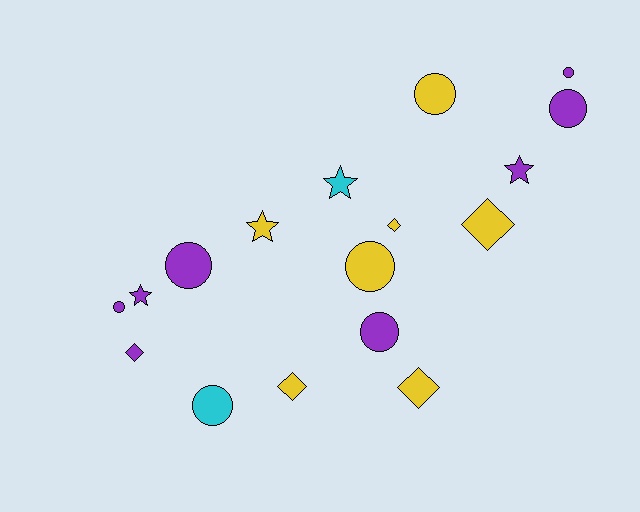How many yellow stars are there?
There is 1 yellow star.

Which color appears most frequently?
Purple, with 8 objects.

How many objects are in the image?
There are 17 objects.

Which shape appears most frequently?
Circle, with 8 objects.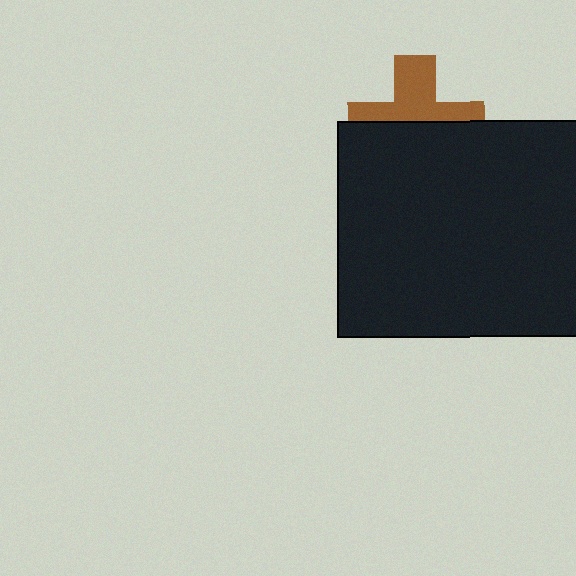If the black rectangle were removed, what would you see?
You would see the complete brown cross.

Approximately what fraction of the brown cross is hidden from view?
Roughly 52% of the brown cross is hidden behind the black rectangle.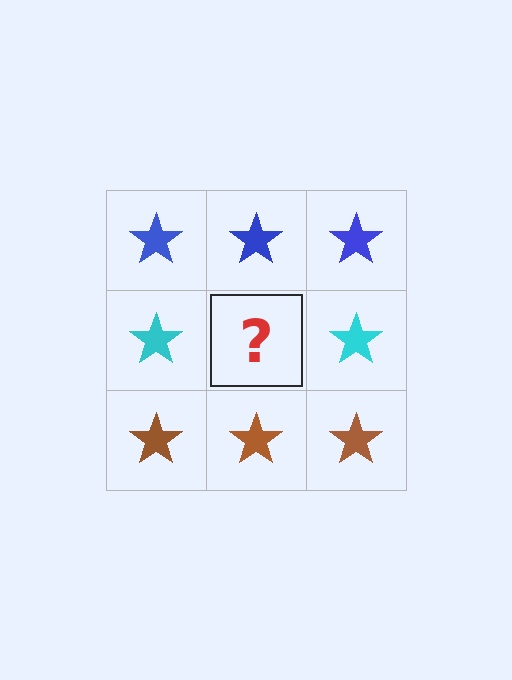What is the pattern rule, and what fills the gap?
The rule is that each row has a consistent color. The gap should be filled with a cyan star.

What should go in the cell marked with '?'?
The missing cell should contain a cyan star.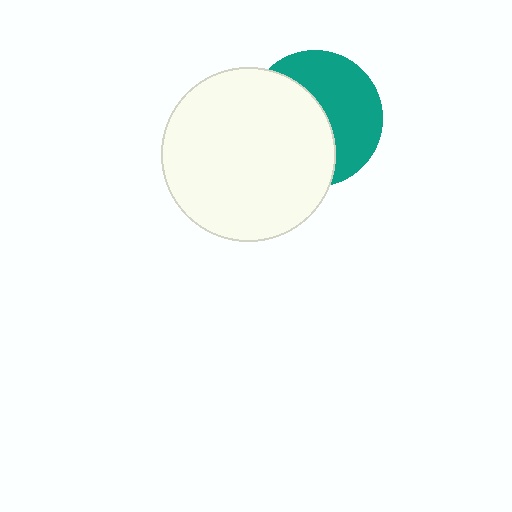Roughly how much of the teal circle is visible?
About half of it is visible (roughly 48%).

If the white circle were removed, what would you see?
You would see the complete teal circle.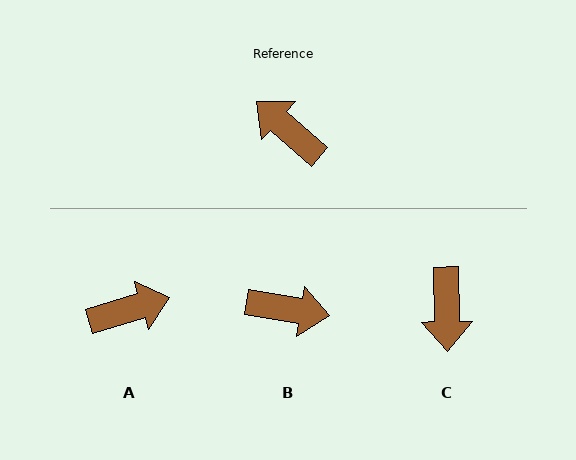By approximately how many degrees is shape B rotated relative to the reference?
Approximately 148 degrees clockwise.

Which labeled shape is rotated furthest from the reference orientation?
B, about 148 degrees away.